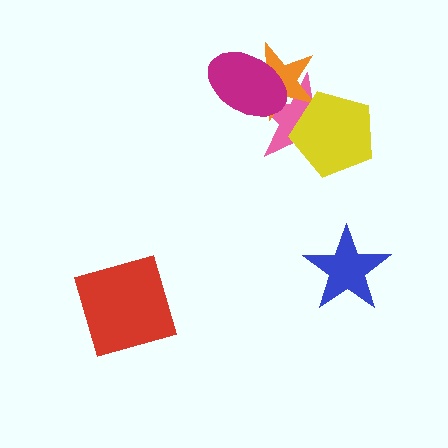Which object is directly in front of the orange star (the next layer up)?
The magenta ellipse is directly in front of the orange star.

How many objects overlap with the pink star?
3 objects overlap with the pink star.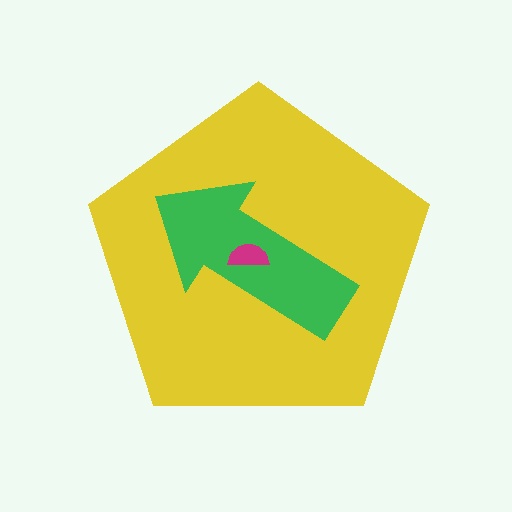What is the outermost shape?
The yellow pentagon.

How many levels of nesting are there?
3.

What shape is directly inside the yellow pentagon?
The green arrow.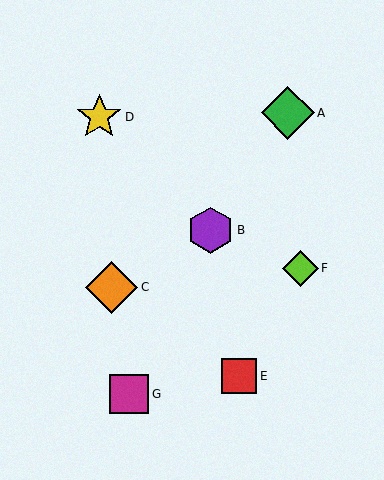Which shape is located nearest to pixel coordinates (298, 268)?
The lime diamond (labeled F) at (300, 268) is nearest to that location.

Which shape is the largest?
The green diamond (labeled A) is the largest.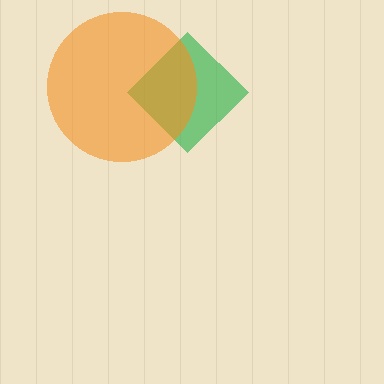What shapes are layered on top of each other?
The layered shapes are: a green diamond, an orange circle.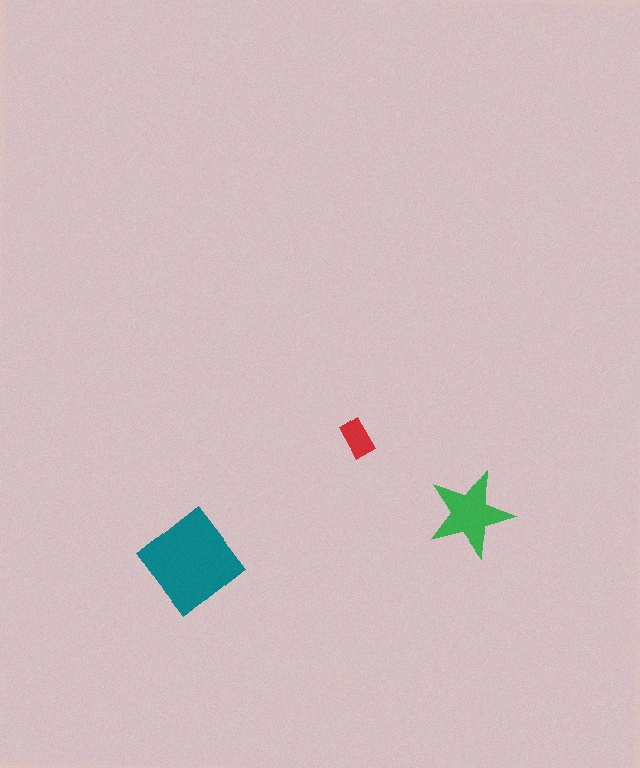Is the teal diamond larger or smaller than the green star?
Larger.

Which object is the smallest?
The red rectangle.